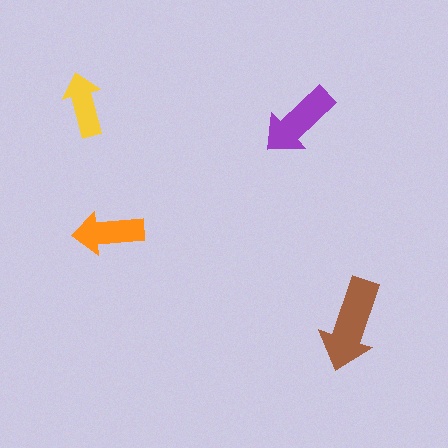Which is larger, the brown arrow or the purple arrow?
The brown one.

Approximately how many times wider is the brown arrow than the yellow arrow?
About 1.5 times wider.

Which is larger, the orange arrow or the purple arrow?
The purple one.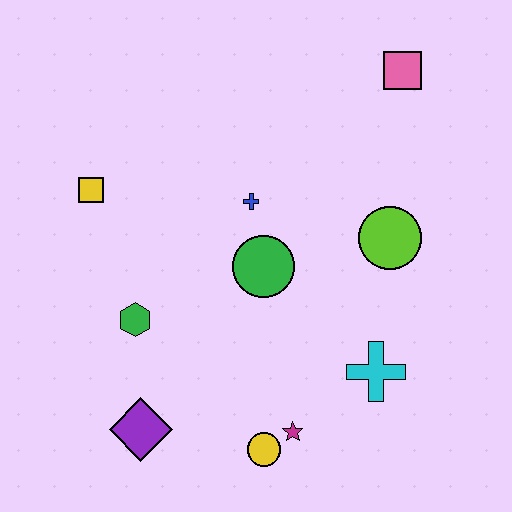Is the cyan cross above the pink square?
No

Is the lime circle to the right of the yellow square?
Yes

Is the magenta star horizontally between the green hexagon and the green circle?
No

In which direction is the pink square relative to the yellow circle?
The pink square is above the yellow circle.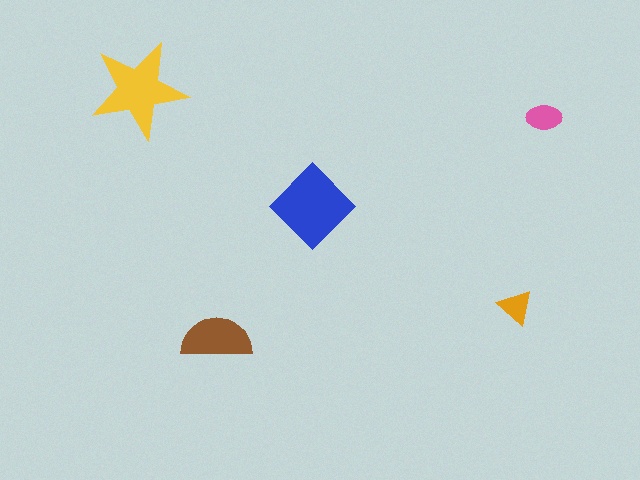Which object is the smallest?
The orange triangle.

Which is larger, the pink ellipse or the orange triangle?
The pink ellipse.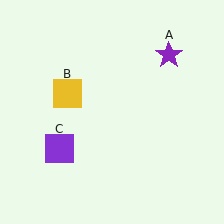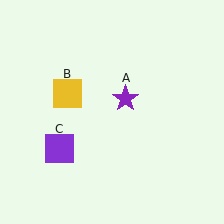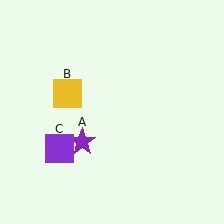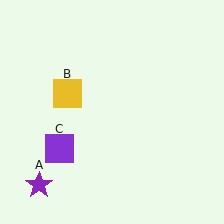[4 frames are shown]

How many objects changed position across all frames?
1 object changed position: purple star (object A).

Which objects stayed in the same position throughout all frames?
Yellow square (object B) and purple square (object C) remained stationary.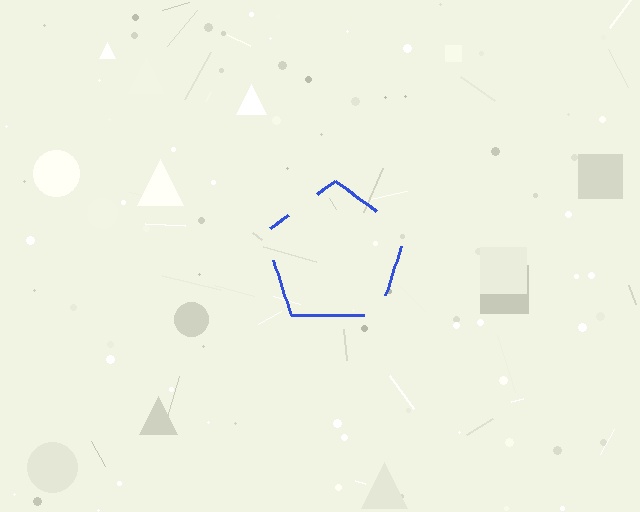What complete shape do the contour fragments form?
The contour fragments form a pentagon.